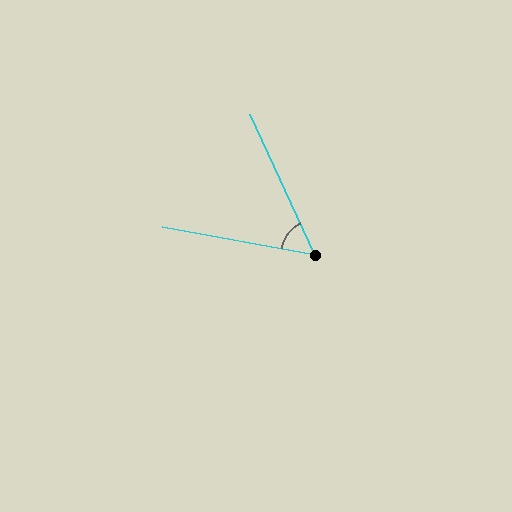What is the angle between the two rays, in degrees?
Approximately 55 degrees.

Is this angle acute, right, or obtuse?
It is acute.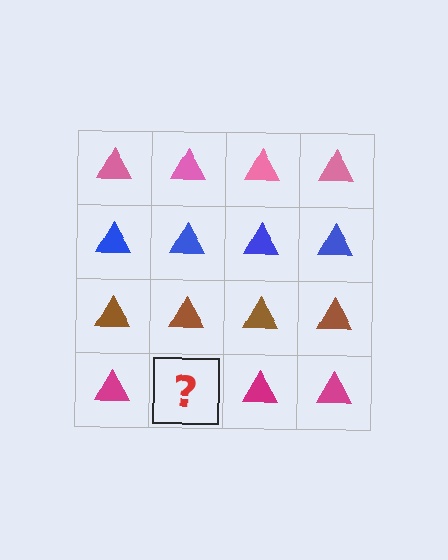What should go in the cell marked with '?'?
The missing cell should contain a magenta triangle.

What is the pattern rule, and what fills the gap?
The rule is that each row has a consistent color. The gap should be filled with a magenta triangle.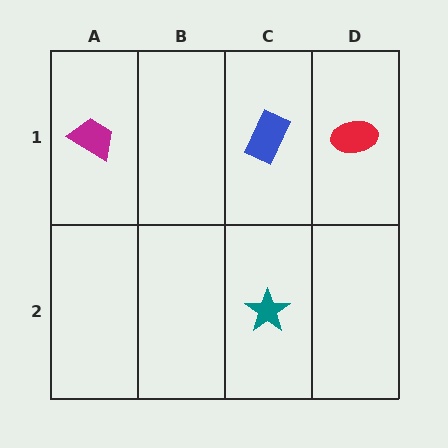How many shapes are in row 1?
3 shapes.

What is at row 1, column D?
A red ellipse.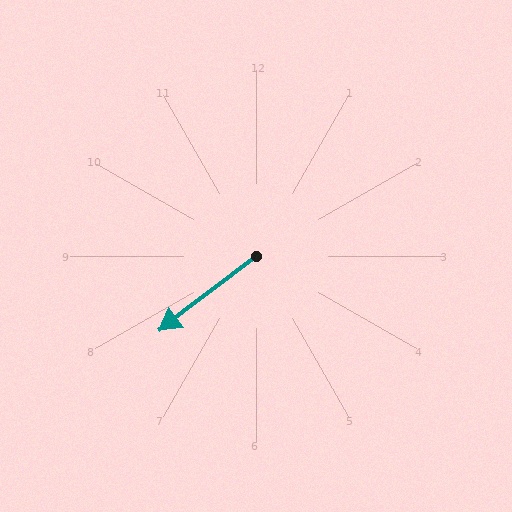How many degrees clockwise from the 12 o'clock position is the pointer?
Approximately 232 degrees.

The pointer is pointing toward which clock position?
Roughly 8 o'clock.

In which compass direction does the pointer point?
Southwest.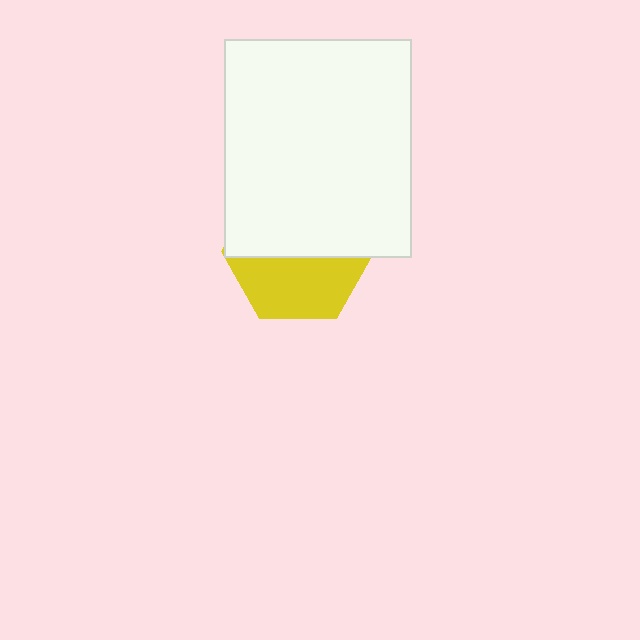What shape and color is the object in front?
The object in front is a white rectangle.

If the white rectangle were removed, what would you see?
You would see the complete yellow hexagon.